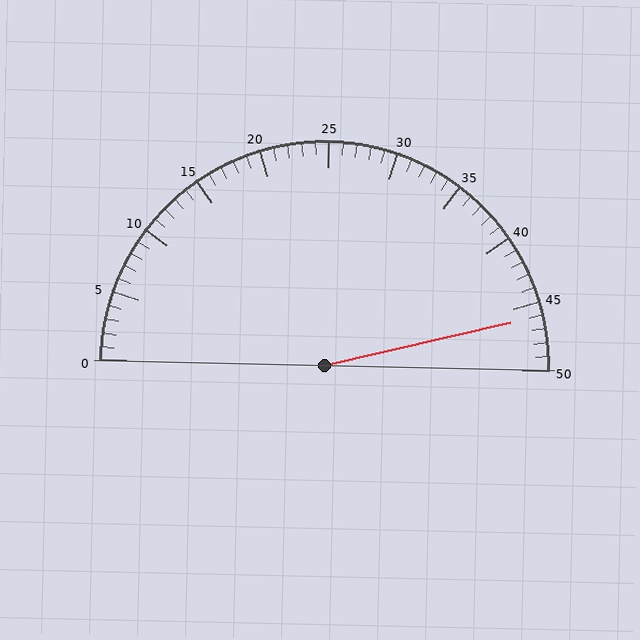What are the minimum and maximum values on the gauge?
The gauge ranges from 0 to 50.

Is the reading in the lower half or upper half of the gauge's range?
The reading is in the upper half of the range (0 to 50).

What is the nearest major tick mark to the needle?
The nearest major tick mark is 45.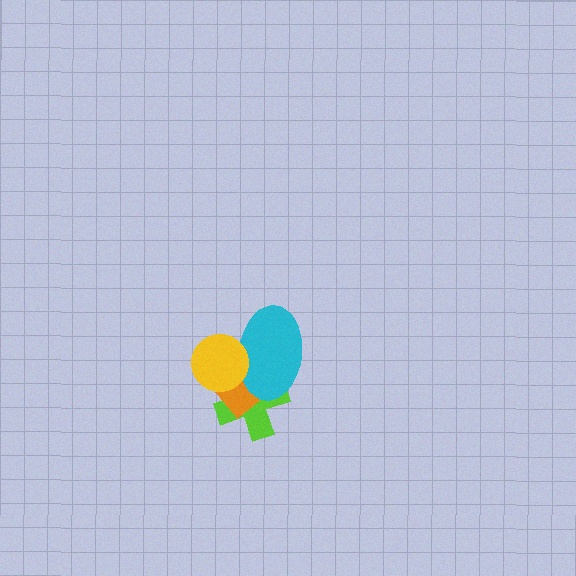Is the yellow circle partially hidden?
No, no other shape covers it.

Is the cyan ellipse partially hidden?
Yes, it is partially covered by another shape.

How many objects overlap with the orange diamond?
3 objects overlap with the orange diamond.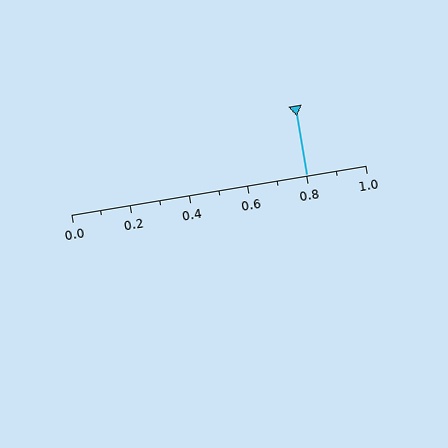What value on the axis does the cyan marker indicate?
The marker indicates approximately 0.8.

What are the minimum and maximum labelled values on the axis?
The axis runs from 0.0 to 1.0.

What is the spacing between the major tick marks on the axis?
The major ticks are spaced 0.2 apart.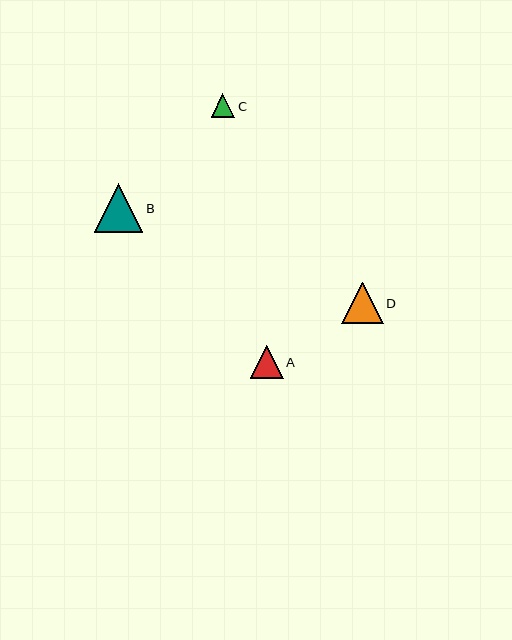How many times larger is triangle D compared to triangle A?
Triangle D is approximately 1.2 times the size of triangle A.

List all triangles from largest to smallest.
From largest to smallest: B, D, A, C.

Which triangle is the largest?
Triangle B is the largest with a size of approximately 49 pixels.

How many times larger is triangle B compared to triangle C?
Triangle B is approximately 2.1 times the size of triangle C.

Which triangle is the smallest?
Triangle C is the smallest with a size of approximately 23 pixels.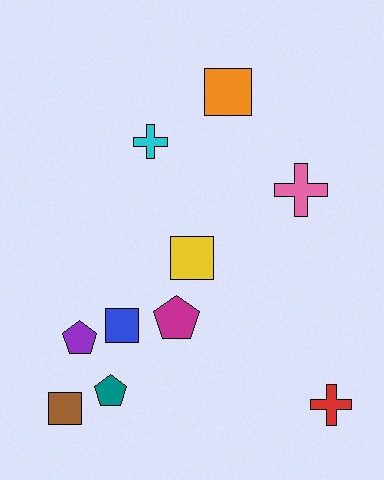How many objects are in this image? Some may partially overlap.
There are 10 objects.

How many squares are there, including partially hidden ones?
There are 4 squares.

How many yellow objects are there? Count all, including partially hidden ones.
There is 1 yellow object.